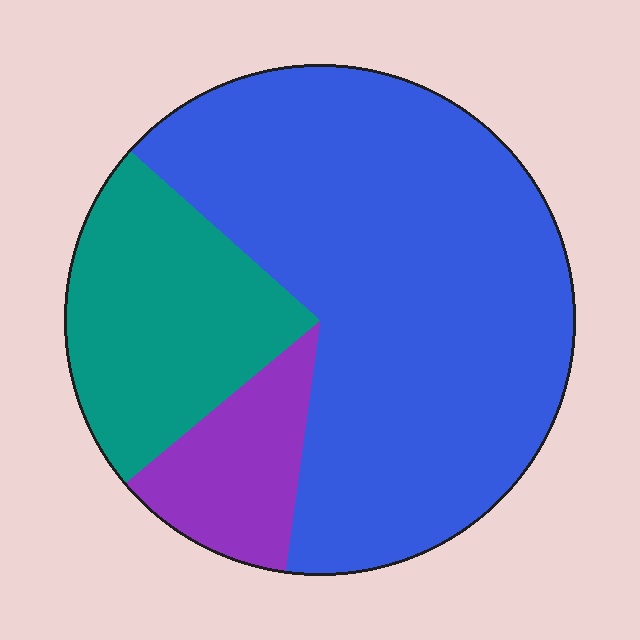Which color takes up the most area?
Blue, at roughly 65%.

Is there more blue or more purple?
Blue.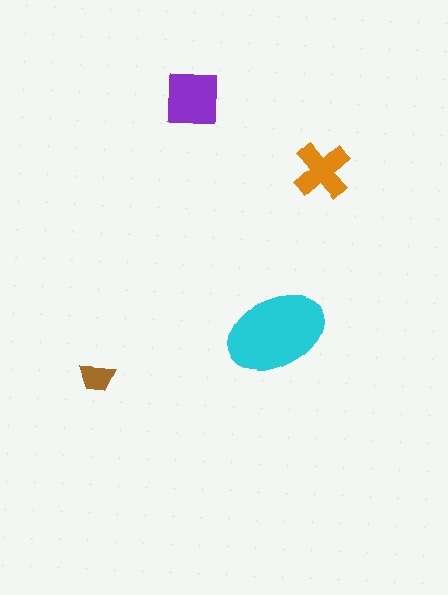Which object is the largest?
The cyan ellipse.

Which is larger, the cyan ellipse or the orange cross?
The cyan ellipse.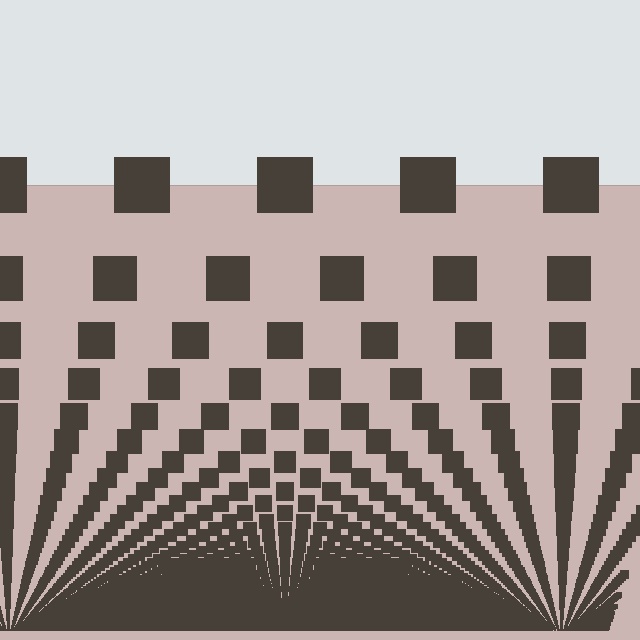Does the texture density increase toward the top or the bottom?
Density increases toward the bottom.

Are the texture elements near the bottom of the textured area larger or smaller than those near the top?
Smaller. The gradient is inverted — elements near the bottom are smaller and denser.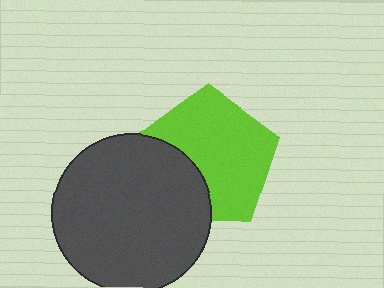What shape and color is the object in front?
The object in front is a dark gray circle.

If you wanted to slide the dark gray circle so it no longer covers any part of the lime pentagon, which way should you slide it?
Slide it toward the lower-left — that is the most direct way to separate the two shapes.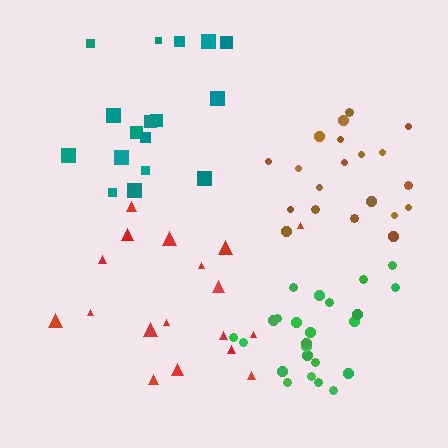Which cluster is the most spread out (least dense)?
Red.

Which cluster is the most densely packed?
Green.